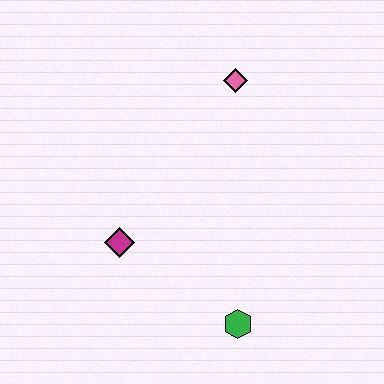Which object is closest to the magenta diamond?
The green hexagon is closest to the magenta diamond.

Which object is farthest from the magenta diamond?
The pink diamond is farthest from the magenta diamond.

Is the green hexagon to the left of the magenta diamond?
No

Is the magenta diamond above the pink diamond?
No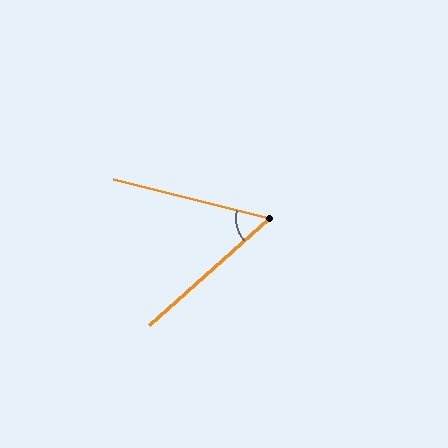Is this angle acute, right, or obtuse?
It is acute.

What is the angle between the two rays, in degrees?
Approximately 55 degrees.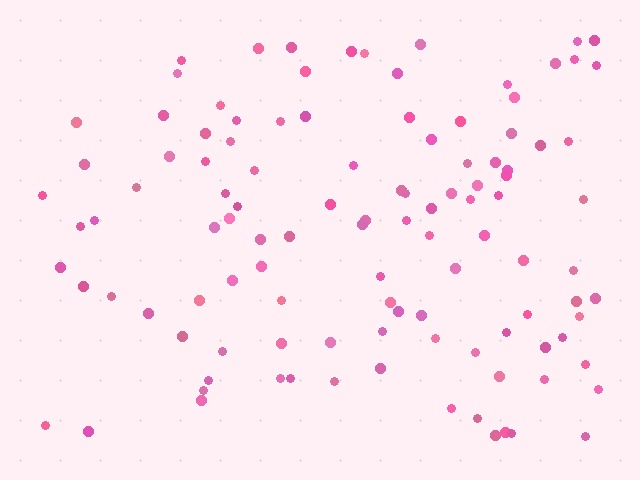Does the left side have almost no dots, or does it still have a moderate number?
Still a moderate number, just noticeably fewer than the right.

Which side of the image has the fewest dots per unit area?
The left.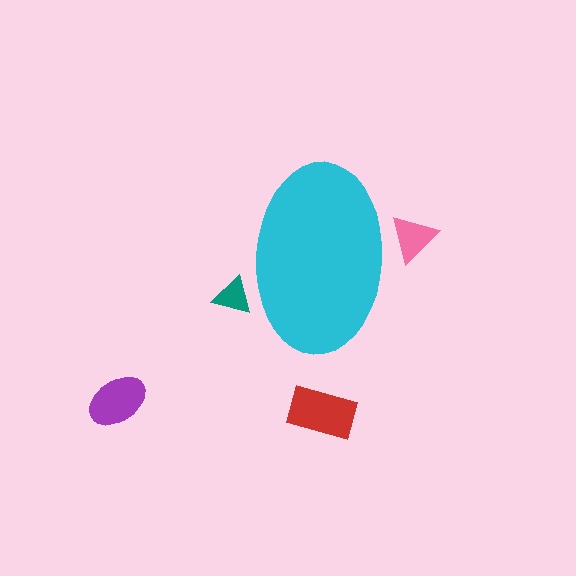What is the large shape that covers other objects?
A cyan ellipse.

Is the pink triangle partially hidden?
Yes, the pink triangle is partially hidden behind the cyan ellipse.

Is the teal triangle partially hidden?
Yes, the teal triangle is partially hidden behind the cyan ellipse.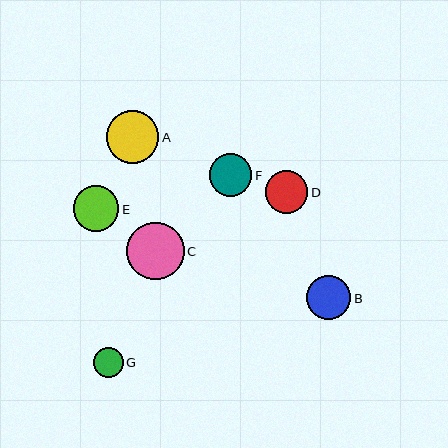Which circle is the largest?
Circle C is the largest with a size of approximately 58 pixels.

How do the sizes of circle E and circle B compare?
Circle E and circle B are approximately the same size.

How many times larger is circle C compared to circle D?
Circle C is approximately 1.4 times the size of circle D.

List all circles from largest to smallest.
From largest to smallest: C, A, E, B, F, D, G.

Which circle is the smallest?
Circle G is the smallest with a size of approximately 29 pixels.